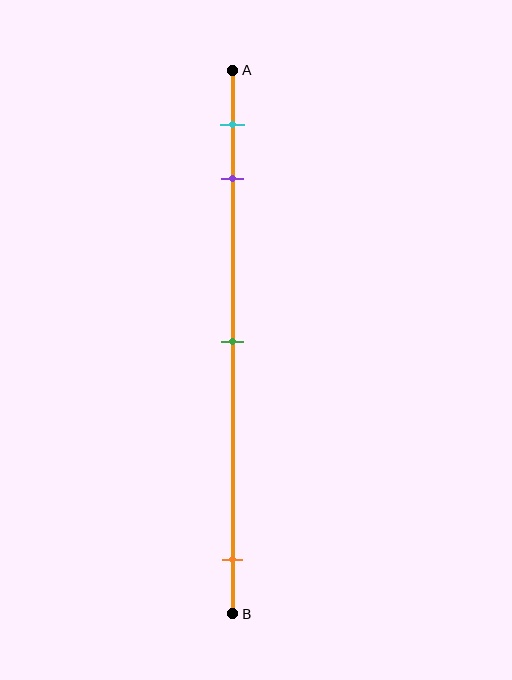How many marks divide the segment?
There are 4 marks dividing the segment.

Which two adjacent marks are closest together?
The cyan and purple marks are the closest adjacent pair.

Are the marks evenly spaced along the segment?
No, the marks are not evenly spaced.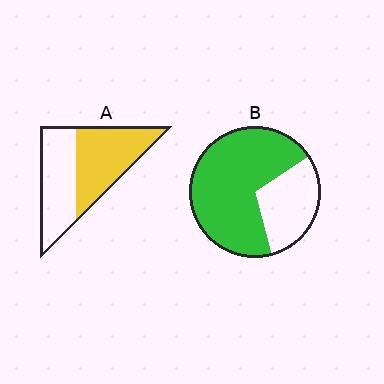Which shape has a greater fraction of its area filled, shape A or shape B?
Shape B.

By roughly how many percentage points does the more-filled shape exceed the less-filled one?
By roughly 15 percentage points (B over A).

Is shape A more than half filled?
Roughly half.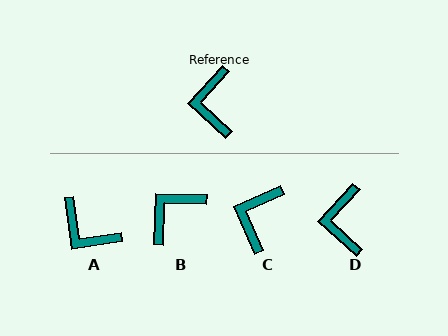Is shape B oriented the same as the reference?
No, it is off by about 50 degrees.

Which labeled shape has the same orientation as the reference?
D.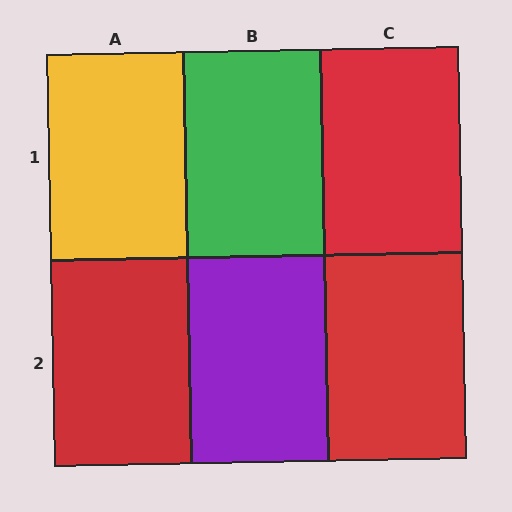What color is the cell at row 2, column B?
Purple.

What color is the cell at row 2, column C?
Red.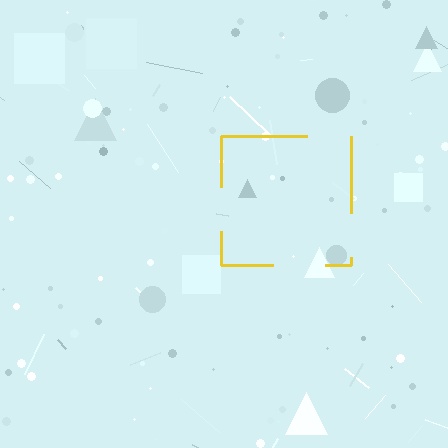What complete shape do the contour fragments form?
The contour fragments form a square.